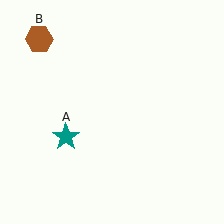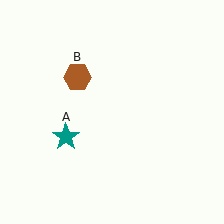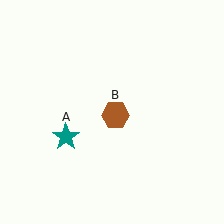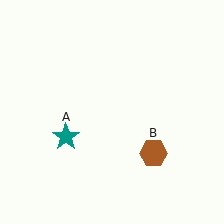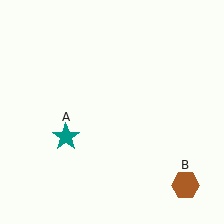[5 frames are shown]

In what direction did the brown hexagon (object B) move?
The brown hexagon (object B) moved down and to the right.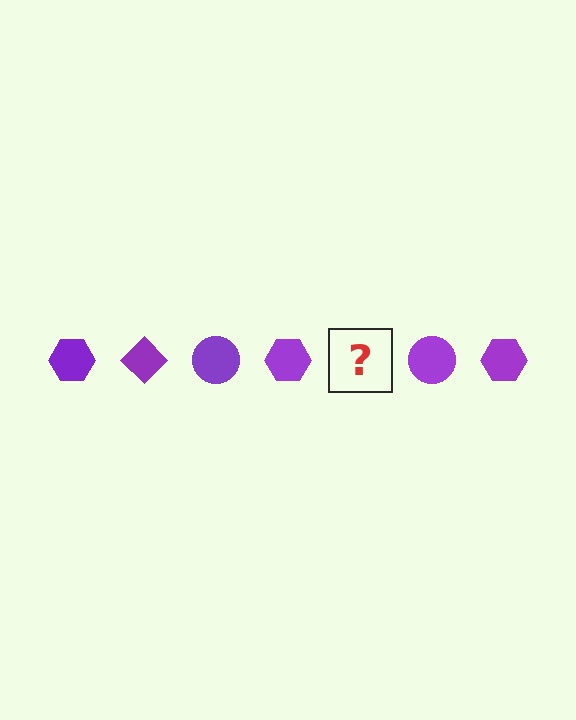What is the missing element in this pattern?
The missing element is a purple diamond.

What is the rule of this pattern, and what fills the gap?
The rule is that the pattern cycles through hexagon, diamond, circle shapes in purple. The gap should be filled with a purple diamond.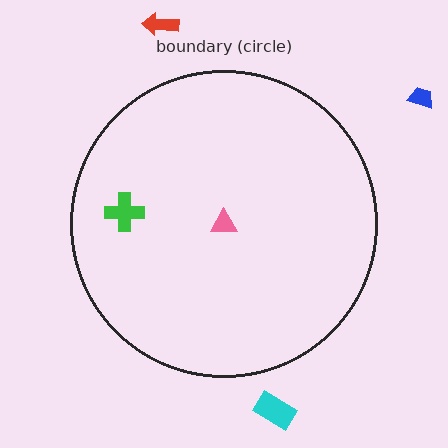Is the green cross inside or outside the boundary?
Inside.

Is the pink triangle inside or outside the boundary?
Inside.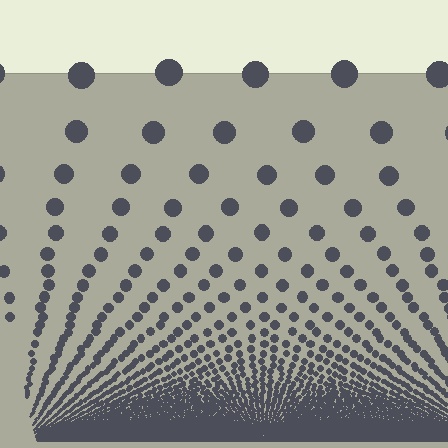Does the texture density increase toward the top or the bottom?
Density increases toward the bottom.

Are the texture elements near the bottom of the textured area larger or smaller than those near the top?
Smaller. The gradient is inverted — elements near the bottom are smaller and denser.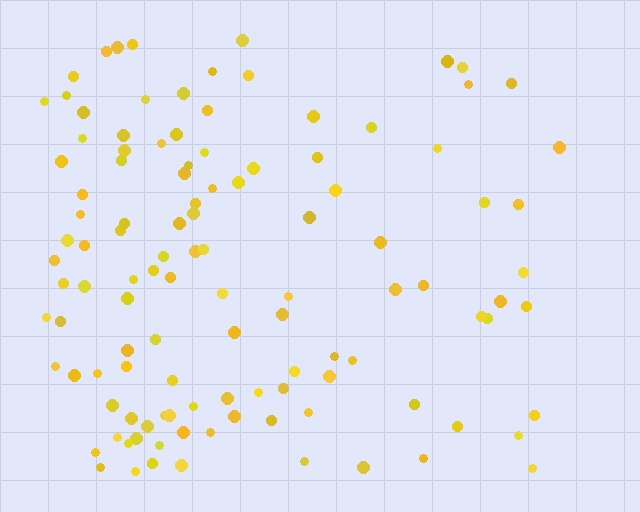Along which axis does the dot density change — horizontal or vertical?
Horizontal.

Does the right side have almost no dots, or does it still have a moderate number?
Still a moderate number, just noticeably fewer than the left.